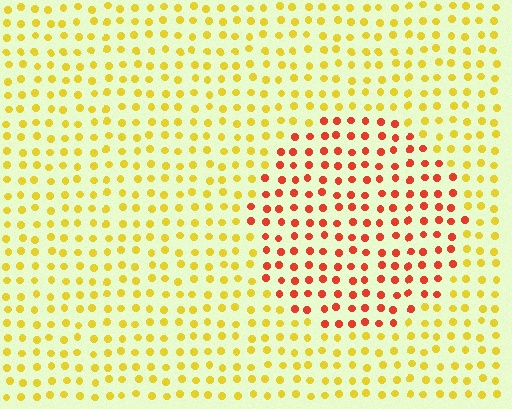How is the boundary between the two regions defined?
The boundary is defined purely by a slight shift in hue (about 48 degrees). Spacing, size, and orientation are identical on both sides.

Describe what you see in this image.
The image is filled with small yellow elements in a uniform arrangement. A circle-shaped region is visible where the elements are tinted to a slightly different hue, forming a subtle color boundary.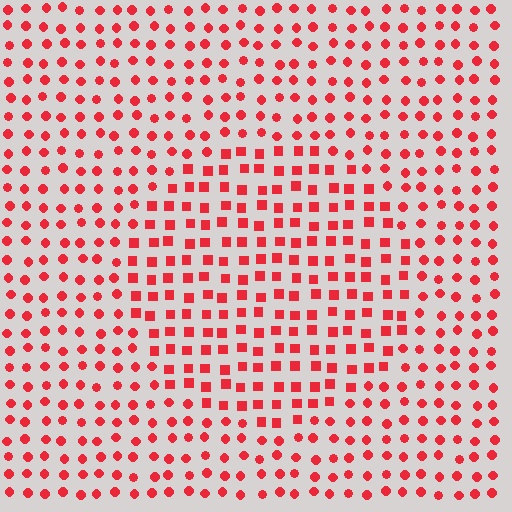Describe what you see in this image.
The image is filled with small red elements arranged in a uniform grid. A circle-shaped region contains squares, while the surrounding area contains circles. The boundary is defined purely by the change in element shape.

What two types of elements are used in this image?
The image uses squares inside the circle region and circles outside it.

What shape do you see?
I see a circle.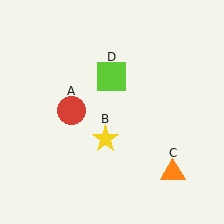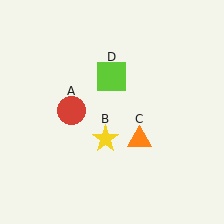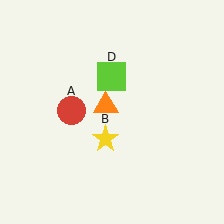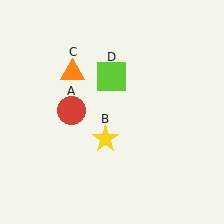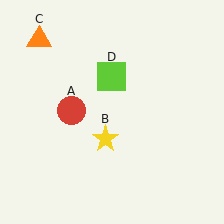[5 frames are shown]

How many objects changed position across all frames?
1 object changed position: orange triangle (object C).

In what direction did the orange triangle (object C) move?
The orange triangle (object C) moved up and to the left.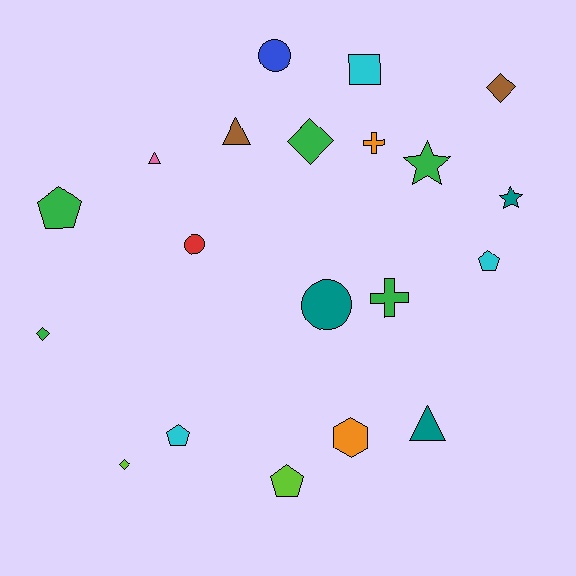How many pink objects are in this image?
There is 1 pink object.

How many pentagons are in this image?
There are 4 pentagons.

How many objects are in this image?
There are 20 objects.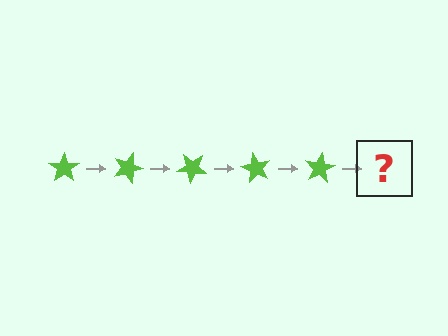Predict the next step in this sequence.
The next step is a lime star rotated 100 degrees.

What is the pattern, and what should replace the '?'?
The pattern is that the star rotates 20 degrees each step. The '?' should be a lime star rotated 100 degrees.